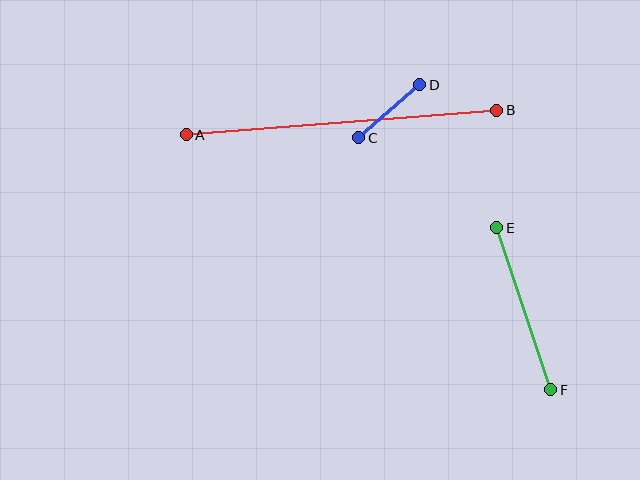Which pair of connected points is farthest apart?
Points A and B are farthest apart.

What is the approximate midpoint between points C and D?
The midpoint is at approximately (389, 111) pixels.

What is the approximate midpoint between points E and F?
The midpoint is at approximately (524, 309) pixels.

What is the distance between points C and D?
The distance is approximately 81 pixels.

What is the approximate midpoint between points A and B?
The midpoint is at approximately (341, 123) pixels.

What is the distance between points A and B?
The distance is approximately 311 pixels.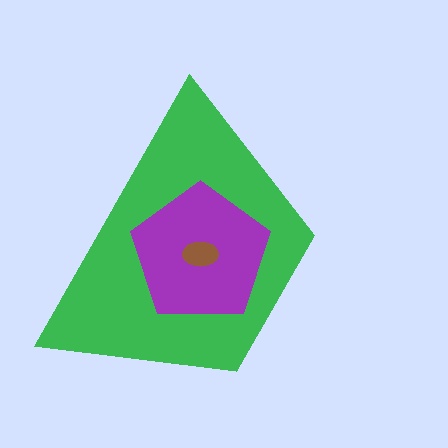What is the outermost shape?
The green trapezoid.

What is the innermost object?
The brown ellipse.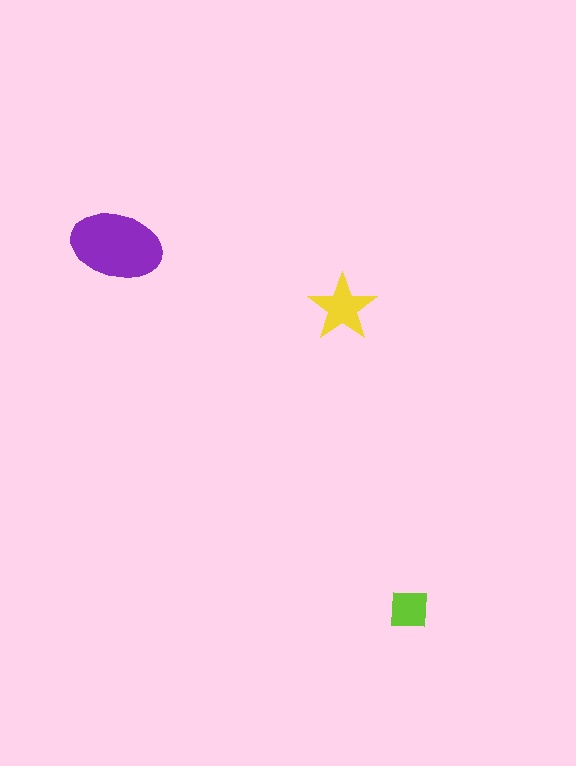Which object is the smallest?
The lime square.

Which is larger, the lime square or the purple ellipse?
The purple ellipse.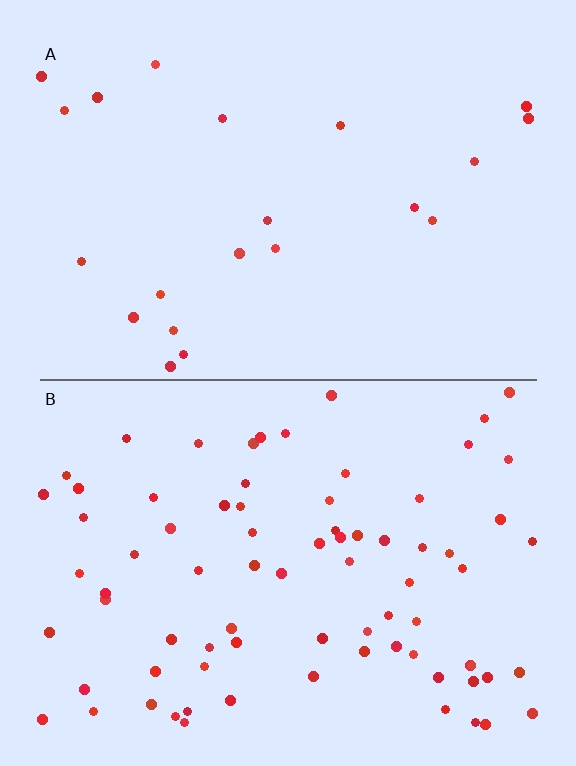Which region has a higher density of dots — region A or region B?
B (the bottom).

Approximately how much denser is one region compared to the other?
Approximately 3.7× — region B over region A.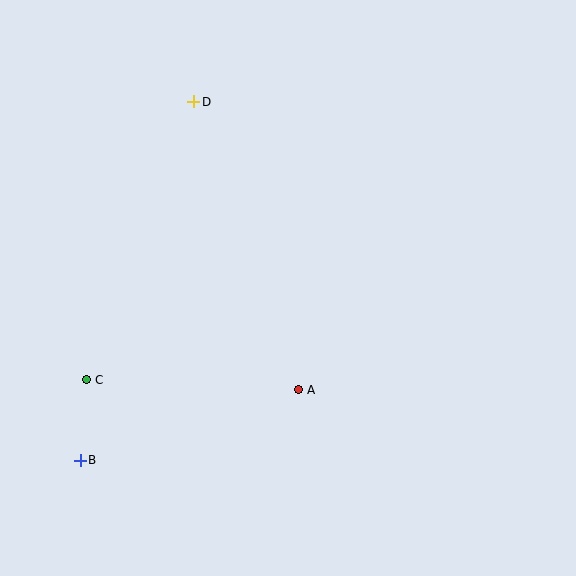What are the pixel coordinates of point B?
Point B is at (80, 460).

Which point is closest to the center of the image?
Point A at (299, 390) is closest to the center.